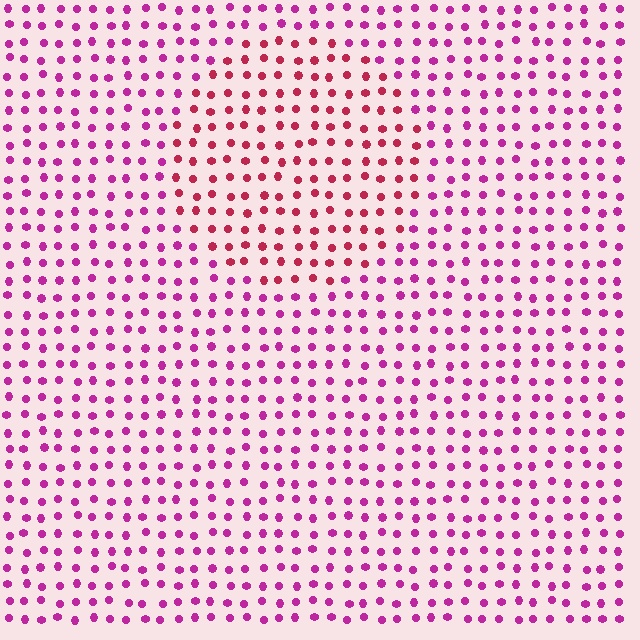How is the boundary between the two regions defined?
The boundary is defined purely by a slight shift in hue (about 32 degrees). Spacing, size, and orientation are identical on both sides.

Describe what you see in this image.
The image is filled with small magenta elements in a uniform arrangement. A circle-shaped region is visible where the elements are tinted to a slightly different hue, forming a subtle color boundary.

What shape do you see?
I see a circle.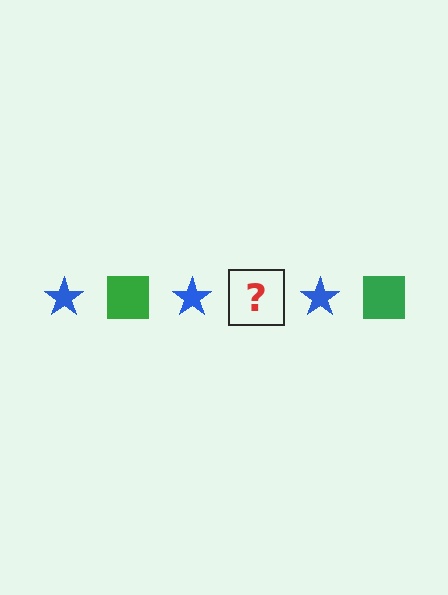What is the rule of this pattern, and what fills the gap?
The rule is that the pattern alternates between blue star and green square. The gap should be filled with a green square.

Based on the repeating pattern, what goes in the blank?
The blank should be a green square.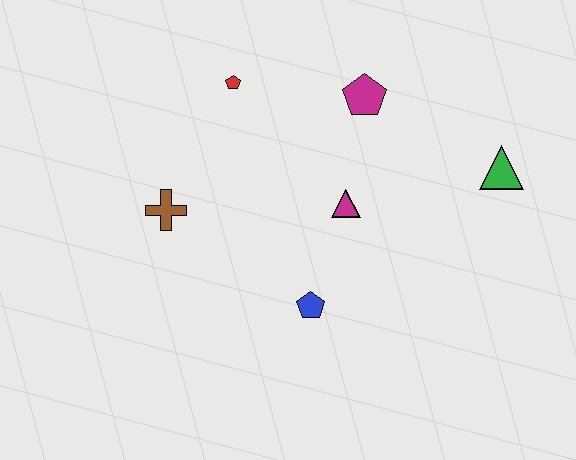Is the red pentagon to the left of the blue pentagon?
Yes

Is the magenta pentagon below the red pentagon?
Yes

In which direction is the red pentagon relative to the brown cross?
The red pentagon is above the brown cross.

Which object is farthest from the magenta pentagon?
The brown cross is farthest from the magenta pentagon.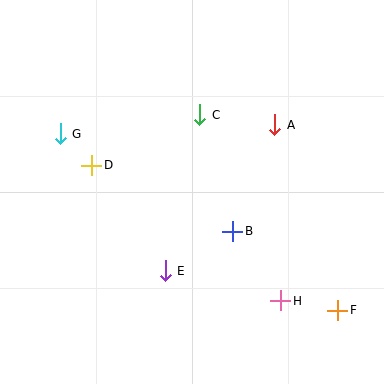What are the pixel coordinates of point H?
Point H is at (280, 301).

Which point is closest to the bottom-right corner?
Point F is closest to the bottom-right corner.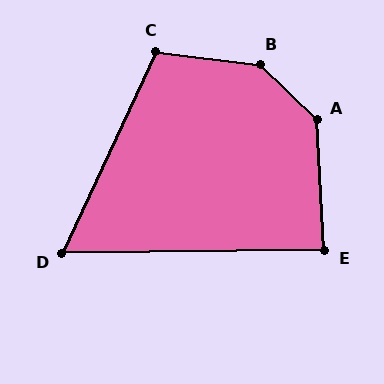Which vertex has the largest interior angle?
B, at approximately 143 degrees.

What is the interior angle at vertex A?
Approximately 137 degrees (obtuse).